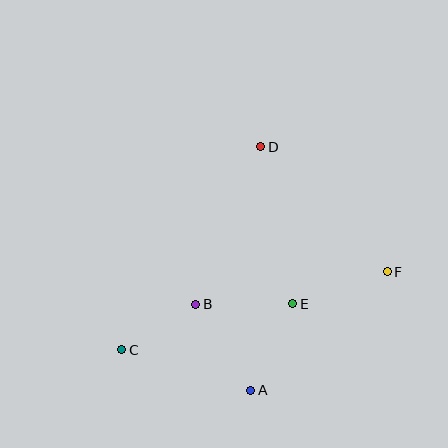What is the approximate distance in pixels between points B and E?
The distance between B and E is approximately 97 pixels.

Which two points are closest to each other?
Points B and C are closest to each other.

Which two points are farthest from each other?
Points C and F are farthest from each other.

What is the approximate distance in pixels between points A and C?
The distance between A and C is approximately 135 pixels.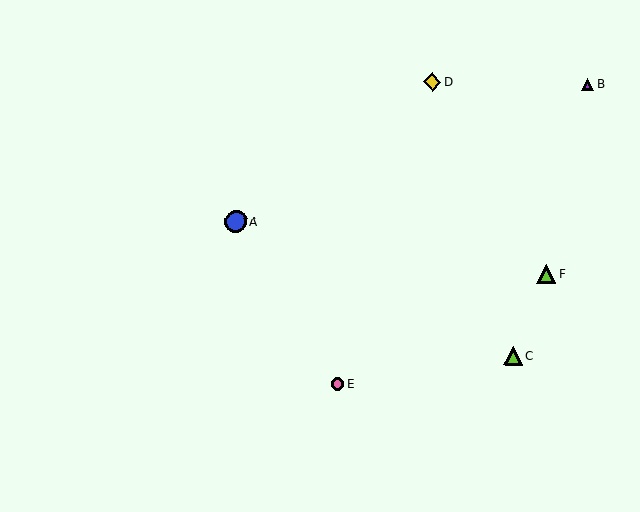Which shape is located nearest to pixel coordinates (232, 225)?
The blue circle (labeled A) at (235, 221) is nearest to that location.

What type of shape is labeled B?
Shape B is a purple triangle.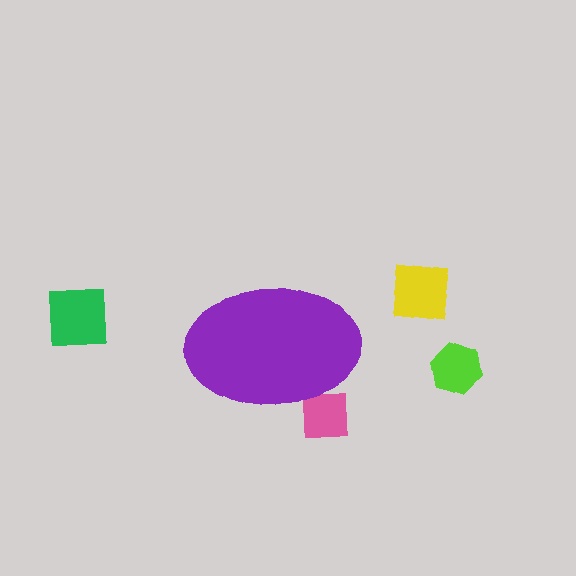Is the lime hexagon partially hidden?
No, the lime hexagon is fully visible.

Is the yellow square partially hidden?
No, the yellow square is fully visible.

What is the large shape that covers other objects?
A purple ellipse.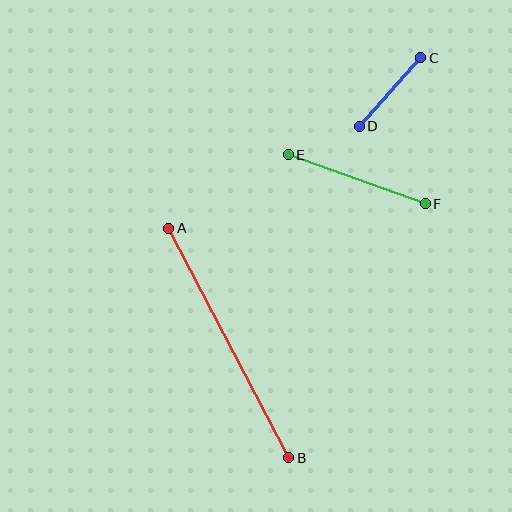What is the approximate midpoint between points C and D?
The midpoint is at approximately (390, 92) pixels.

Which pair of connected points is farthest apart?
Points A and B are farthest apart.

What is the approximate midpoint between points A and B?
The midpoint is at approximately (229, 343) pixels.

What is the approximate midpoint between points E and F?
The midpoint is at approximately (357, 179) pixels.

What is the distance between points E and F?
The distance is approximately 145 pixels.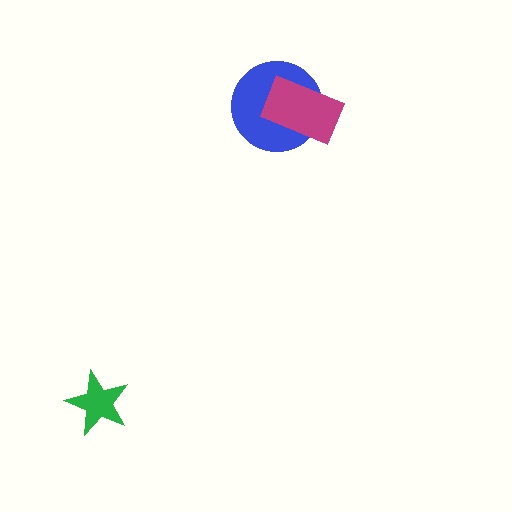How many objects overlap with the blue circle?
1 object overlaps with the blue circle.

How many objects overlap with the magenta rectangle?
1 object overlaps with the magenta rectangle.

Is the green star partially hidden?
No, no other shape covers it.